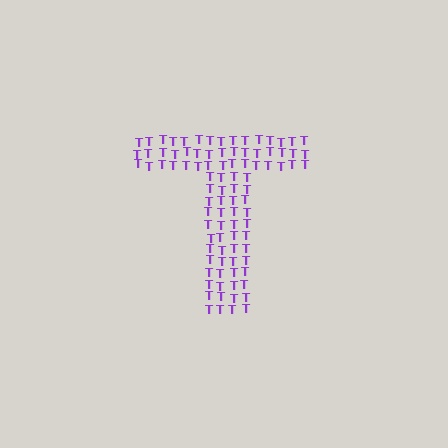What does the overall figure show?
The overall figure shows the letter T.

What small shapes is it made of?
It is made of small letter T's.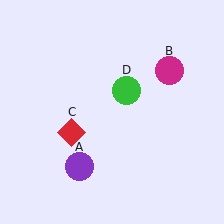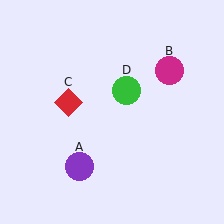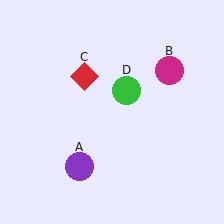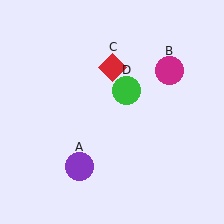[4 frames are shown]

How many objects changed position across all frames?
1 object changed position: red diamond (object C).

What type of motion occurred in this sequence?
The red diamond (object C) rotated clockwise around the center of the scene.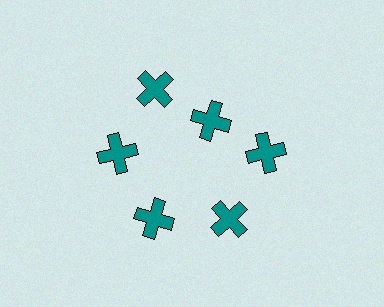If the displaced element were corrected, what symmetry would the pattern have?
It would have 6-fold rotational symmetry — the pattern would map onto itself every 60 degrees.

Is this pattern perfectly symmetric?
No. The 6 teal crosses are arranged in a ring, but one element near the 1 o'clock position is pulled inward toward the center, breaking the 6-fold rotational symmetry.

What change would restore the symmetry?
The symmetry would be restored by moving it outward, back onto the ring so that all 6 crosses sit at equal angles and equal distance from the center.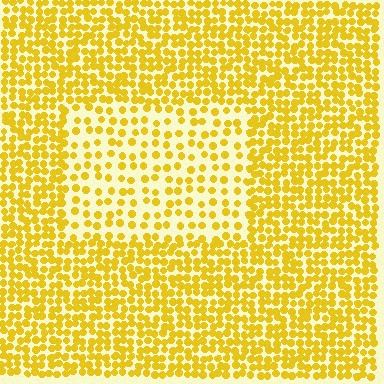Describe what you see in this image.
The image contains small yellow elements arranged at two different densities. A rectangle-shaped region is visible where the elements are less densely packed than the surrounding area.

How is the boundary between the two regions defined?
The boundary is defined by a change in element density (approximately 2.1x ratio). All elements are the same color, size, and shape.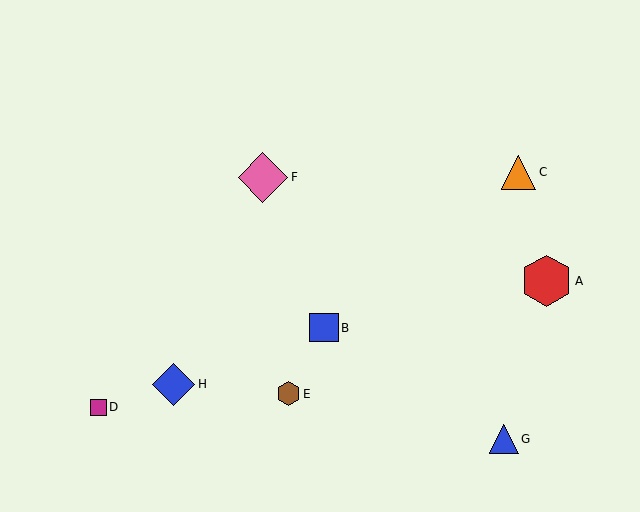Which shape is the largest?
The red hexagon (labeled A) is the largest.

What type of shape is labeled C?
Shape C is an orange triangle.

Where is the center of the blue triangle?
The center of the blue triangle is at (504, 439).